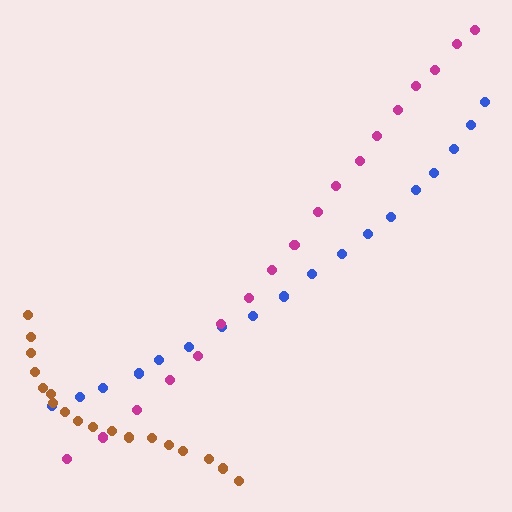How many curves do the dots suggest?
There are 3 distinct paths.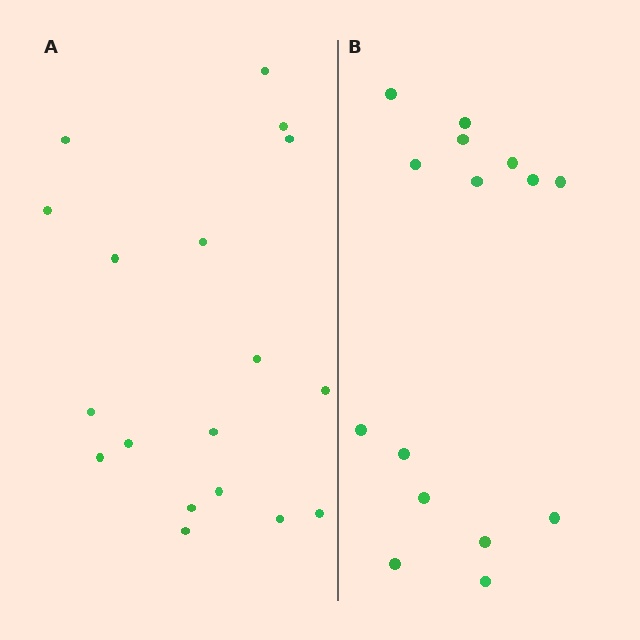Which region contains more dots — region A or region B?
Region A (the left region) has more dots.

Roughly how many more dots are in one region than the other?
Region A has just a few more — roughly 2 or 3 more dots than region B.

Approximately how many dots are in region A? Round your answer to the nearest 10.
About 20 dots. (The exact count is 18, which rounds to 20.)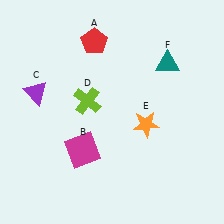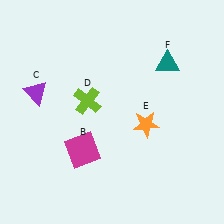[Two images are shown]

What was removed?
The red pentagon (A) was removed in Image 2.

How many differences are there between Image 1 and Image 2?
There is 1 difference between the two images.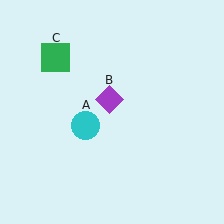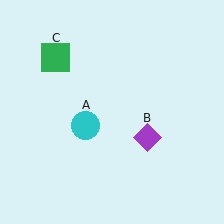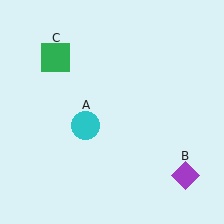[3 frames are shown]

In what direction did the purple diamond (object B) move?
The purple diamond (object B) moved down and to the right.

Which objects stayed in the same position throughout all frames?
Cyan circle (object A) and green square (object C) remained stationary.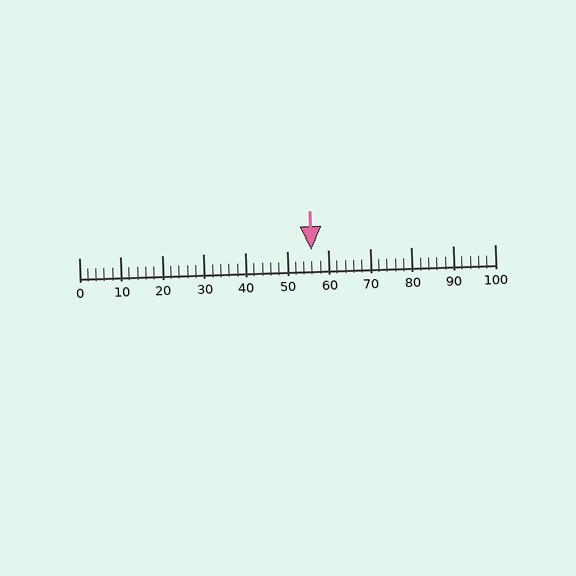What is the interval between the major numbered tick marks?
The major tick marks are spaced 10 units apart.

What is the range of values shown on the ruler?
The ruler shows values from 0 to 100.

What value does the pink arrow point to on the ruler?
The pink arrow points to approximately 56.